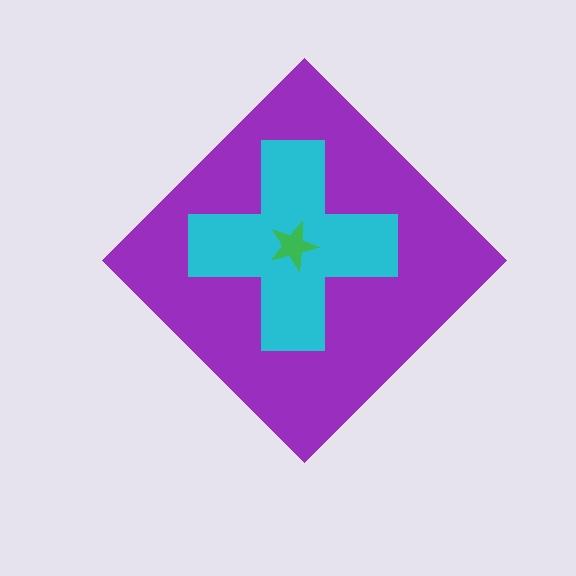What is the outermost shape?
The purple diamond.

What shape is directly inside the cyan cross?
The green star.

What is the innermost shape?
The green star.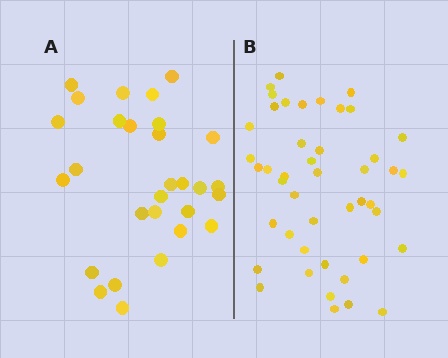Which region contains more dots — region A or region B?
Region B (the right region) has more dots.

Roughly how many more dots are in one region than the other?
Region B has approximately 15 more dots than region A.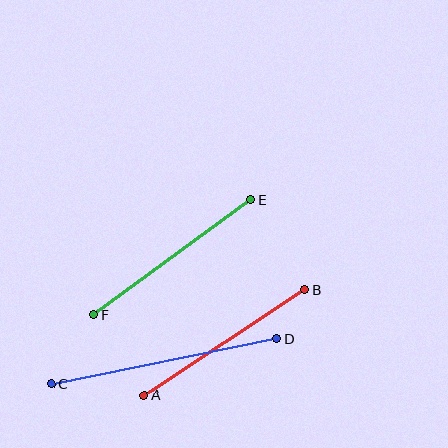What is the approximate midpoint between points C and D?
The midpoint is at approximately (164, 361) pixels.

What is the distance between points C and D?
The distance is approximately 230 pixels.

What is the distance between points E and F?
The distance is approximately 195 pixels.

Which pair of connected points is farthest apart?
Points C and D are farthest apart.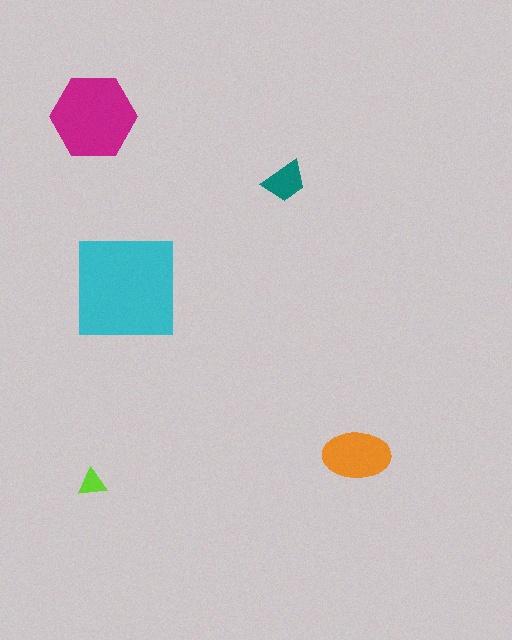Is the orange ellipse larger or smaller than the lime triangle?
Larger.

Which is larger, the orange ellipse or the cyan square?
The cyan square.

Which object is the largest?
The cyan square.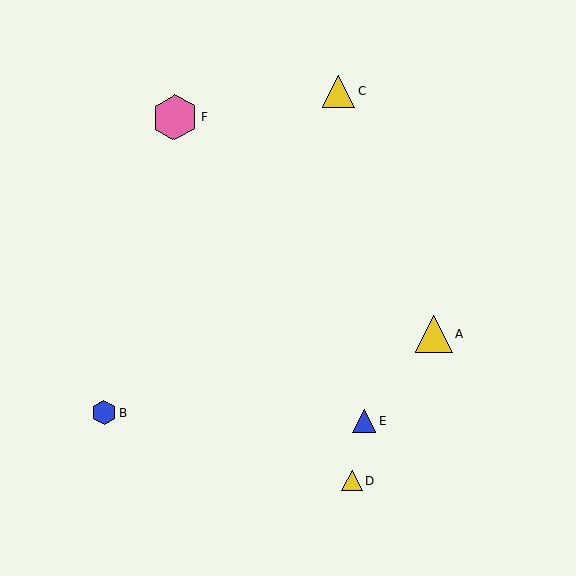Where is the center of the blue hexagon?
The center of the blue hexagon is at (104, 412).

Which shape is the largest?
The pink hexagon (labeled F) is the largest.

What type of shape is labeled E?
Shape E is a blue triangle.